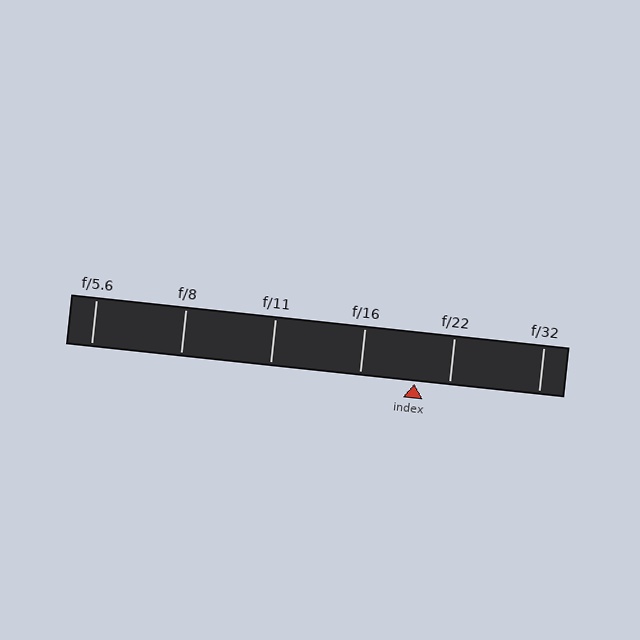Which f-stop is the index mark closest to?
The index mark is closest to f/22.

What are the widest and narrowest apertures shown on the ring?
The widest aperture shown is f/5.6 and the narrowest is f/32.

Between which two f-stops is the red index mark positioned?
The index mark is between f/16 and f/22.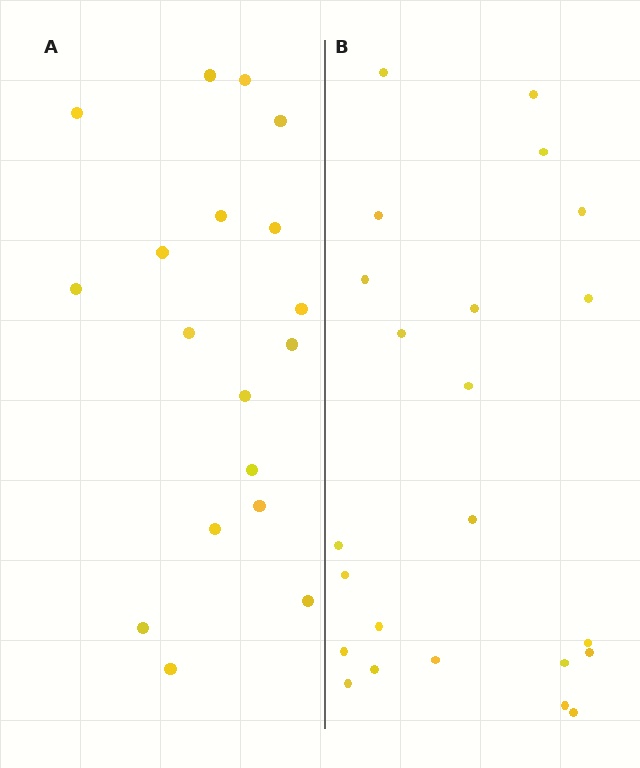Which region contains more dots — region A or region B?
Region B (the right region) has more dots.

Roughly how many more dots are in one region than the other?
Region B has about 5 more dots than region A.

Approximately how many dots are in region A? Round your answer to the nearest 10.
About 20 dots. (The exact count is 18, which rounds to 20.)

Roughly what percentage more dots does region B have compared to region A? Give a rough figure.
About 30% more.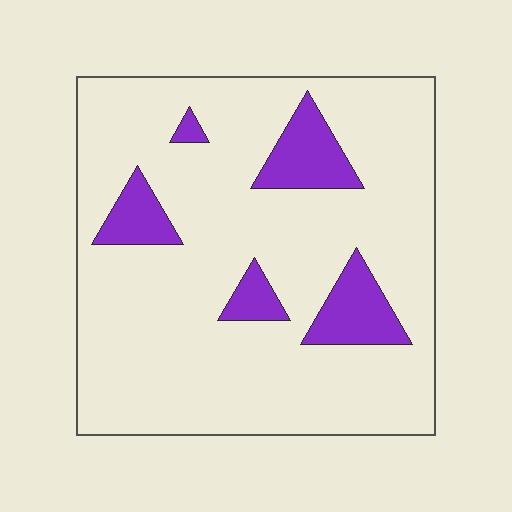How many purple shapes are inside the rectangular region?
5.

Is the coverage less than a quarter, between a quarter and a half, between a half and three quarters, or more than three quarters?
Less than a quarter.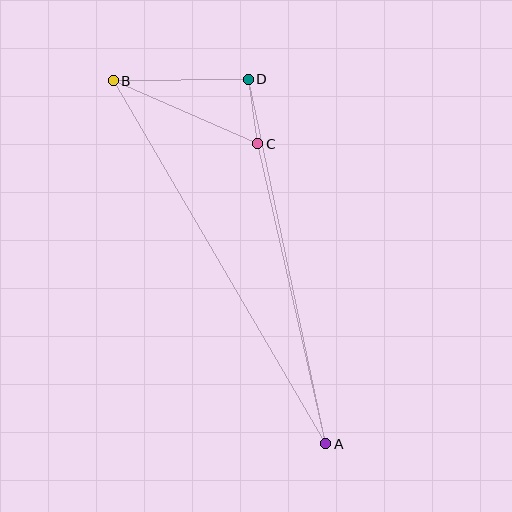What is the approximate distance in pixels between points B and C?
The distance between B and C is approximately 157 pixels.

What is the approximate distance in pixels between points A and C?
The distance between A and C is approximately 308 pixels.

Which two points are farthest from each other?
Points A and B are farthest from each other.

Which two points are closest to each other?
Points C and D are closest to each other.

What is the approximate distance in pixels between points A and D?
The distance between A and D is approximately 373 pixels.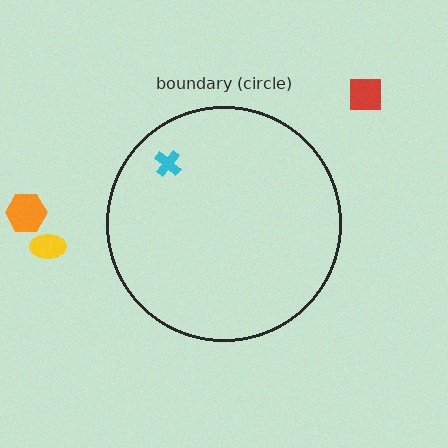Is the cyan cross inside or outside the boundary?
Inside.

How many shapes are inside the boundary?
1 inside, 3 outside.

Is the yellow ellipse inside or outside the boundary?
Outside.